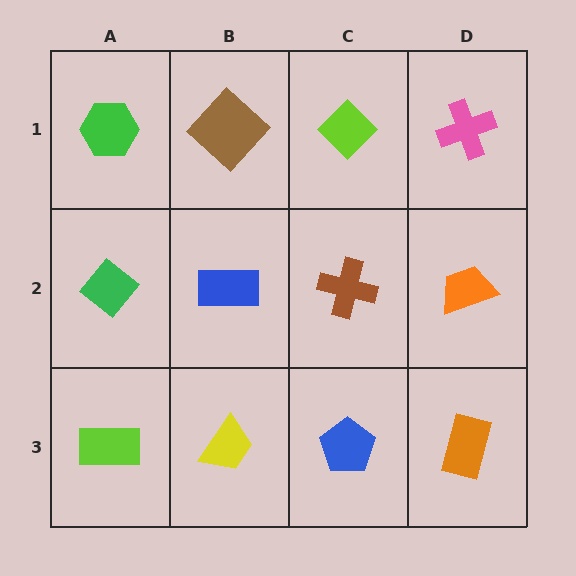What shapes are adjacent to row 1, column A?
A green diamond (row 2, column A), a brown diamond (row 1, column B).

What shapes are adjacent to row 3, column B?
A blue rectangle (row 2, column B), a lime rectangle (row 3, column A), a blue pentagon (row 3, column C).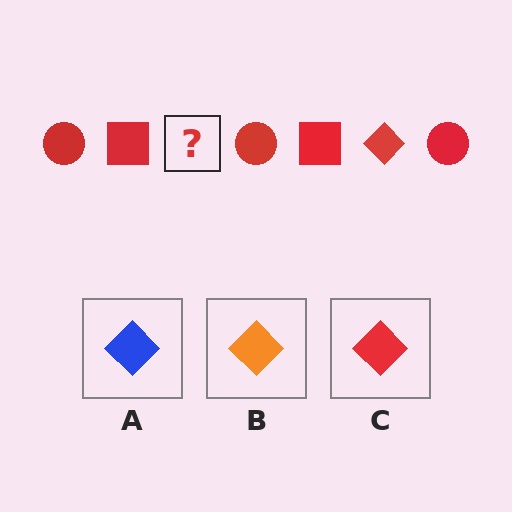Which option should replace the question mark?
Option C.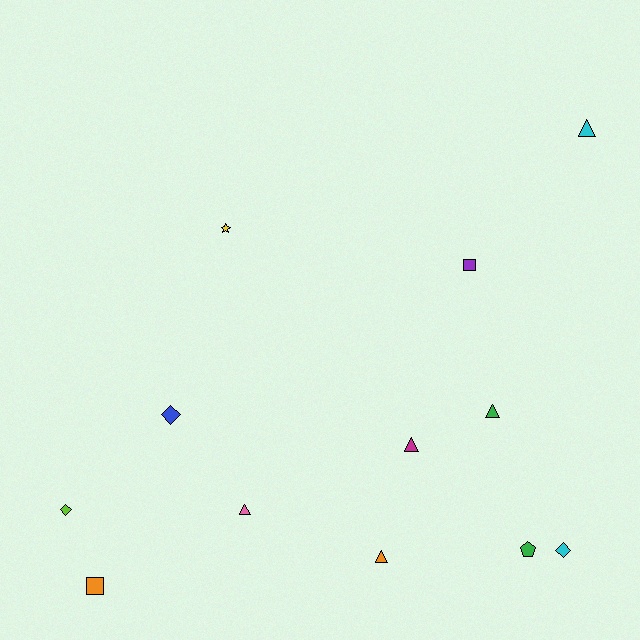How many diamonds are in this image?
There are 3 diamonds.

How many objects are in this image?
There are 12 objects.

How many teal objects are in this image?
There are no teal objects.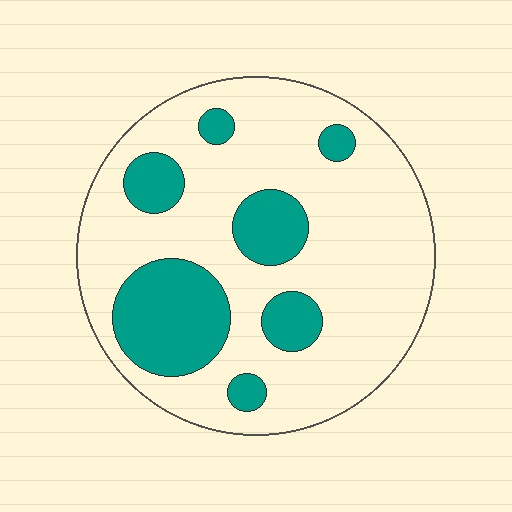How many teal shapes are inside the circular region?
7.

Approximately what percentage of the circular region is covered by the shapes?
Approximately 25%.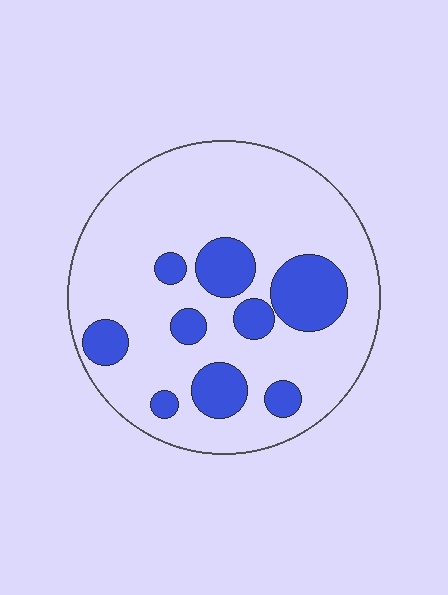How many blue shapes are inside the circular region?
9.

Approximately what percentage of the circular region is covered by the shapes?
Approximately 20%.